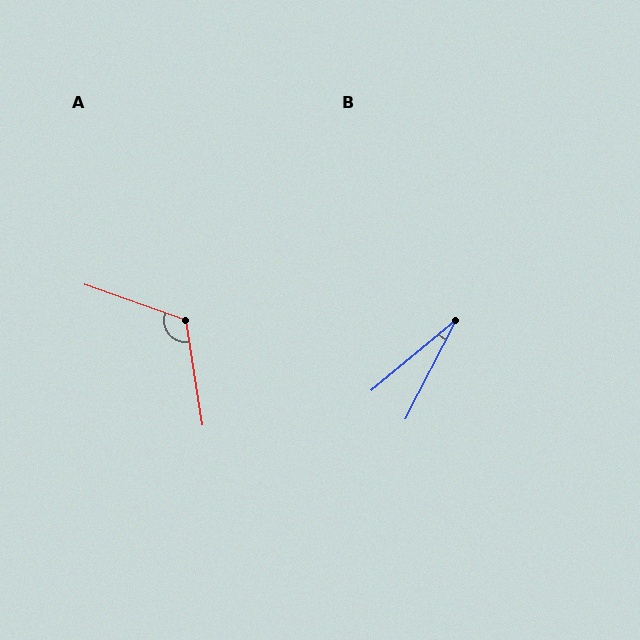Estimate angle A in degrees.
Approximately 118 degrees.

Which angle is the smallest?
B, at approximately 23 degrees.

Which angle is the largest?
A, at approximately 118 degrees.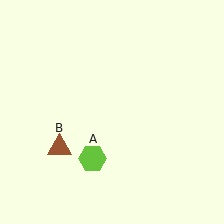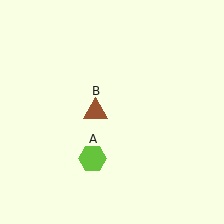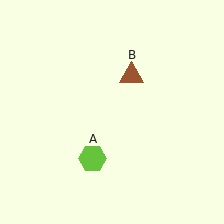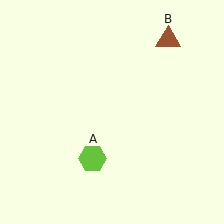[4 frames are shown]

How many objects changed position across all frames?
1 object changed position: brown triangle (object B).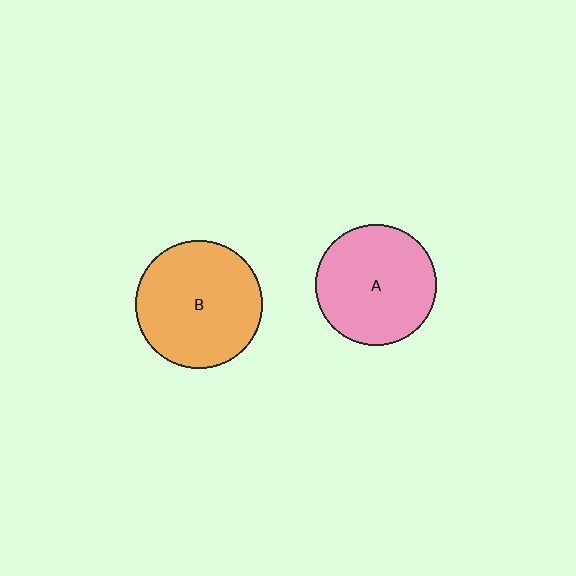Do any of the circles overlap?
No, none of the circles overlap.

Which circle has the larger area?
Circle B (orange).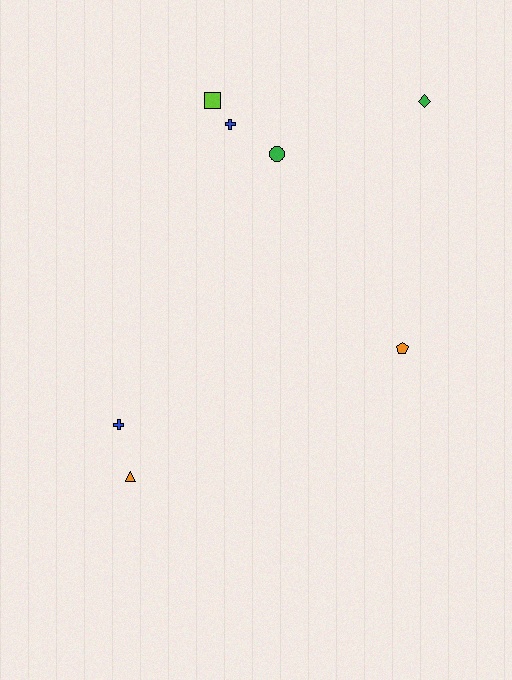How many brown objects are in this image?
There are no brown objects.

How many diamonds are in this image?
There is 1 diamond.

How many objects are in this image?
There are 7 objects.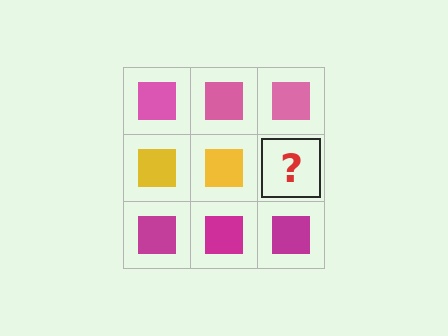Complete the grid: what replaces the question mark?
The question mark should be replaced with a yellow square.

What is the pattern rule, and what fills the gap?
The rule is that each row has a consistent color. The gap should be filled with a yellow square.